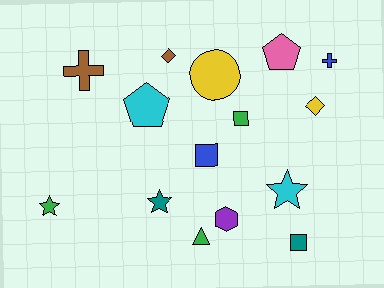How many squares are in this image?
There are 3 squares.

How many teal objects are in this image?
There are 2 teal objects.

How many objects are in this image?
There are 15 objects.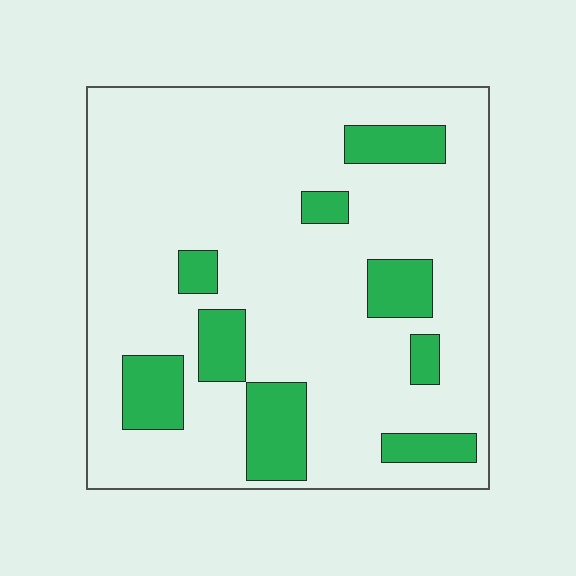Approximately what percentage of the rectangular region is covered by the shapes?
Approximately 20%.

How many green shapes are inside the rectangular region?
9.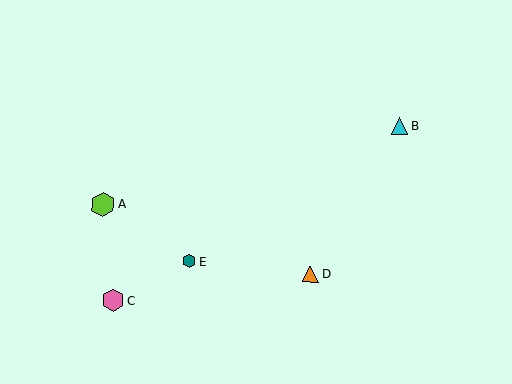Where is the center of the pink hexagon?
The center of the pink hexagon is at (113, 300).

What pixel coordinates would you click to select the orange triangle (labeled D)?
Click at (311, 274) to select the orange triangle D.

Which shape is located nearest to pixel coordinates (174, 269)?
The teal hexagon (labeled E) at (189, 261) is nearest to that location.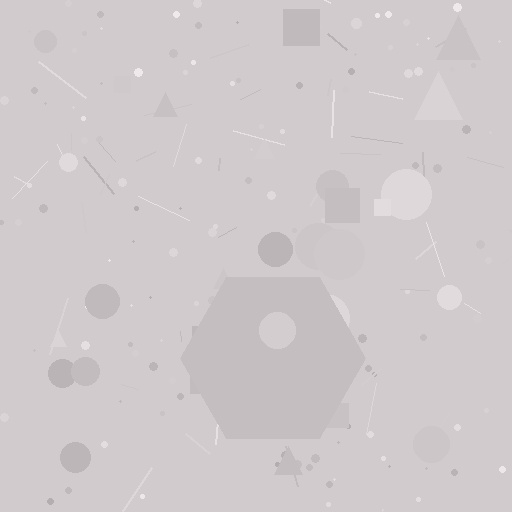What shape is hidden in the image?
A hexagon is hidden in the image.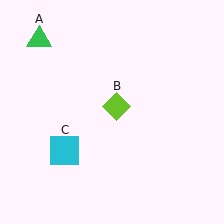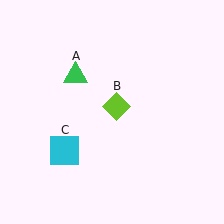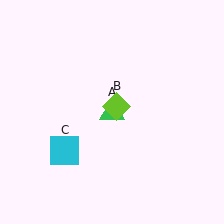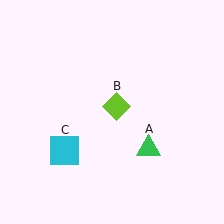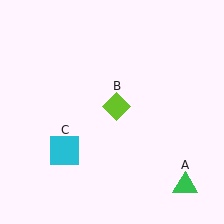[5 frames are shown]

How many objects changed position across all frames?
1 object changed position: green triangle (object A).